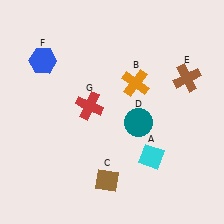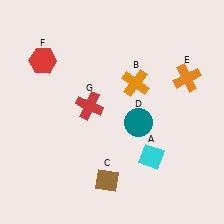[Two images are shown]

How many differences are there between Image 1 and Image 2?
There are 2 differences between the two images.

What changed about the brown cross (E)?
In Image 1, E is brown. In Image 2, it changed to orange.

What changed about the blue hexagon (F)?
In Image 1, F is blue. In Image 2, it changed to red.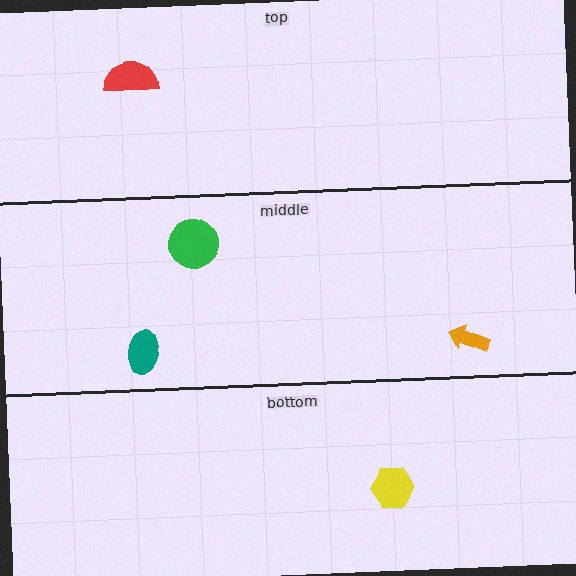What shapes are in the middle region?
The green circle, the teal ellipse, the orange arrow.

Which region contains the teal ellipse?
The middle region.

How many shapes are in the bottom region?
1.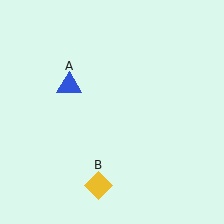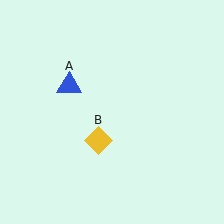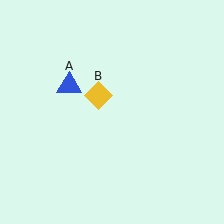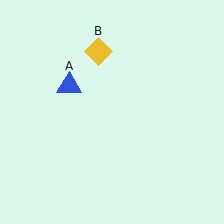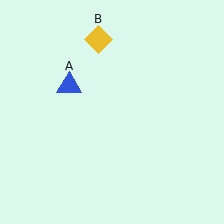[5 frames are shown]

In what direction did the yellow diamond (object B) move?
The yellow diamond (object B) moved up.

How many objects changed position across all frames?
1 object changed position: yellow diamond (object B).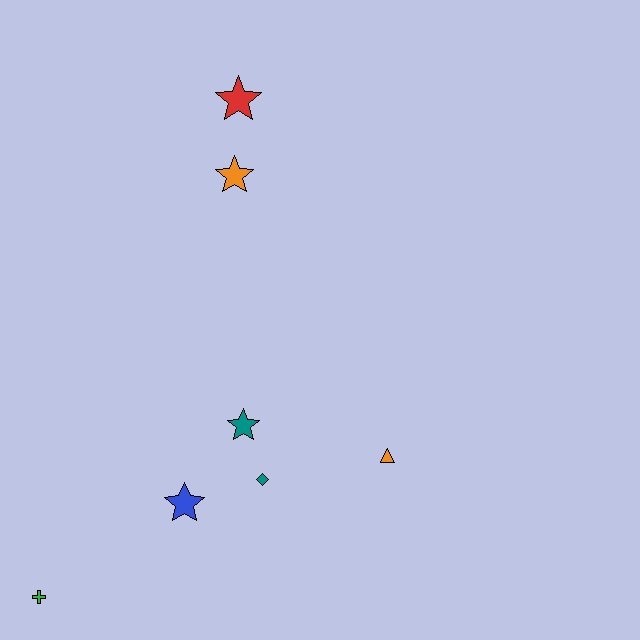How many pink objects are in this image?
There are no pink objects.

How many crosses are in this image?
There is 1 cross.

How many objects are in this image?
There are 7 objects.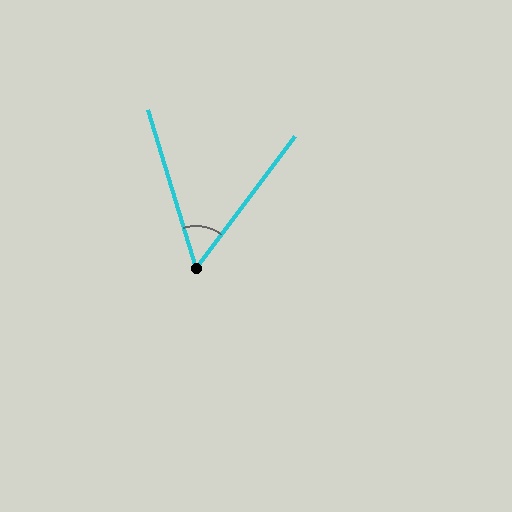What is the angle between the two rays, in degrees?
Approximately 54 degrees.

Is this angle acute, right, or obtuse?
It is acute.